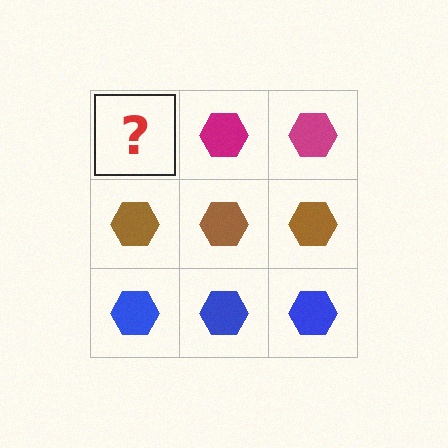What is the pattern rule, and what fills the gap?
The rule is that each row has a consistent color. The gap should be filled with a magenta hexagon.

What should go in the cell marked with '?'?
The missing cell should contain a magenta hexagon.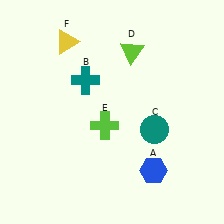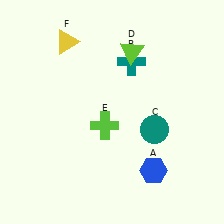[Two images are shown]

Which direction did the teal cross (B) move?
The teal cross (B) moved right.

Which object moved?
The teal cross (B) moved right.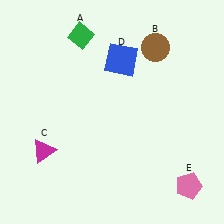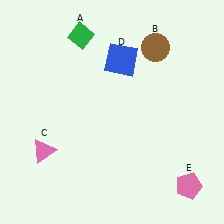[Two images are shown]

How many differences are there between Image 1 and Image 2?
There is 1 difference between the two images.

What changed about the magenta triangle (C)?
In Image 1, C is magenta. In Image 2, it changed to pink.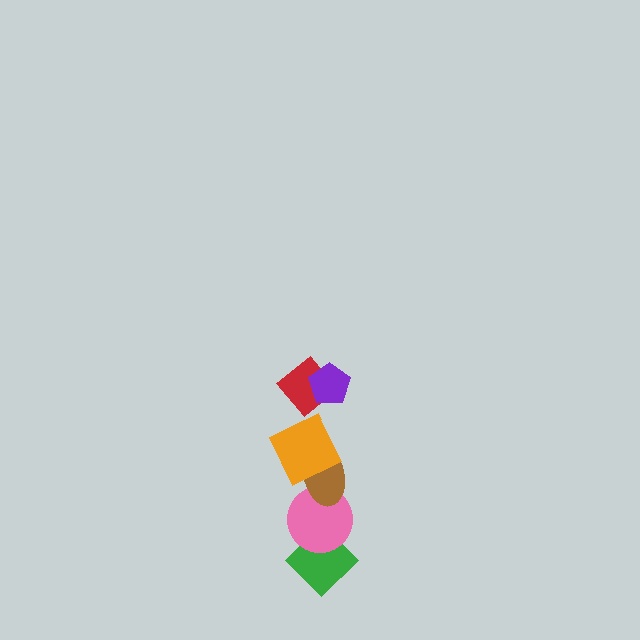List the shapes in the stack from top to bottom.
From top to bottom: the purple pentagon, the red diamond, the orange square, the brown ellipse, the pink circle, the green diamond.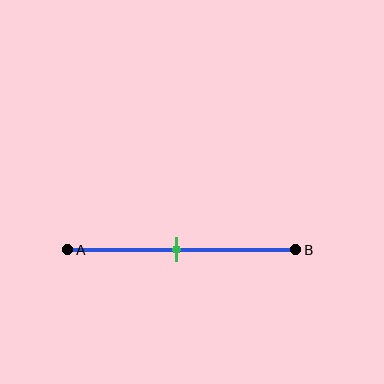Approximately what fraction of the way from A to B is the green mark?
The green mark is approximately 50% of the way from A to B.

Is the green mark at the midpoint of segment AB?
Yes, the mark is approximately at the midpoint.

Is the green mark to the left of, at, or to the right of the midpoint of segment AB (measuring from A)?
The green mark is approximately at the midpoint of segment AB.